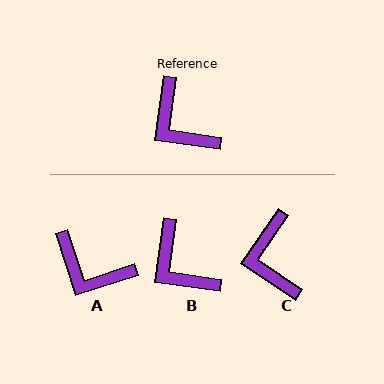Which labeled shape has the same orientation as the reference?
B.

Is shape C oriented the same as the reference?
No, it is off by about 27 degrees.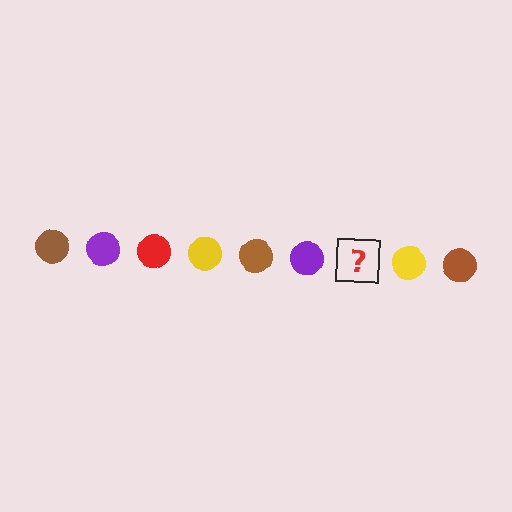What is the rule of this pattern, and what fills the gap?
The rule is that the pattern cycles through brown, purple, red, yellow circles. The gap should be filled with a red circle.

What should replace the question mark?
The question mark should be replaced with a red circle.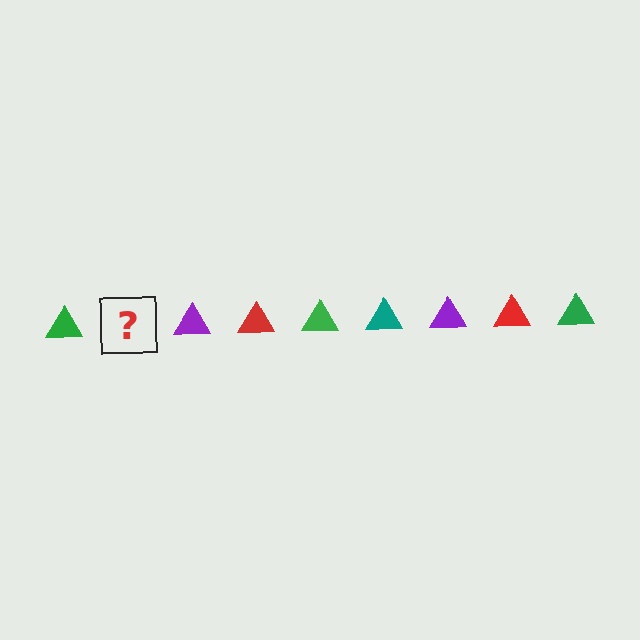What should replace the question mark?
The question mark should be replaced with a teal triangle.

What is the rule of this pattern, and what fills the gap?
The rule is that the pattern cycles through green, teal, purple, red triangles. The gap should be filled with a teal triangle.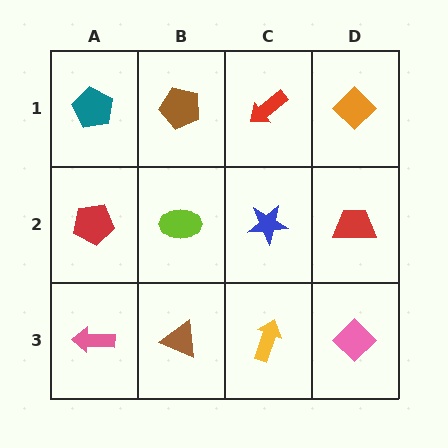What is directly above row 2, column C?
A red arrow.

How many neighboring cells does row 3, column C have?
3.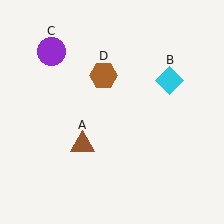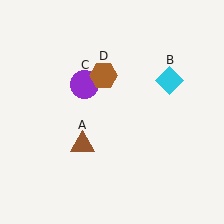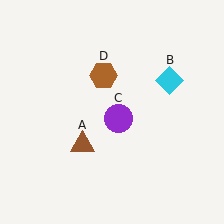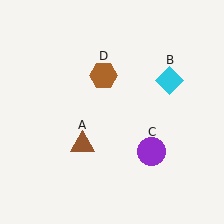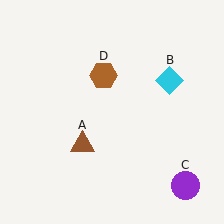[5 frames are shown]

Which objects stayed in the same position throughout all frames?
Brown triangle (object A) and cyan diamond (object B) and brown hexagon (object D) remained stationary.